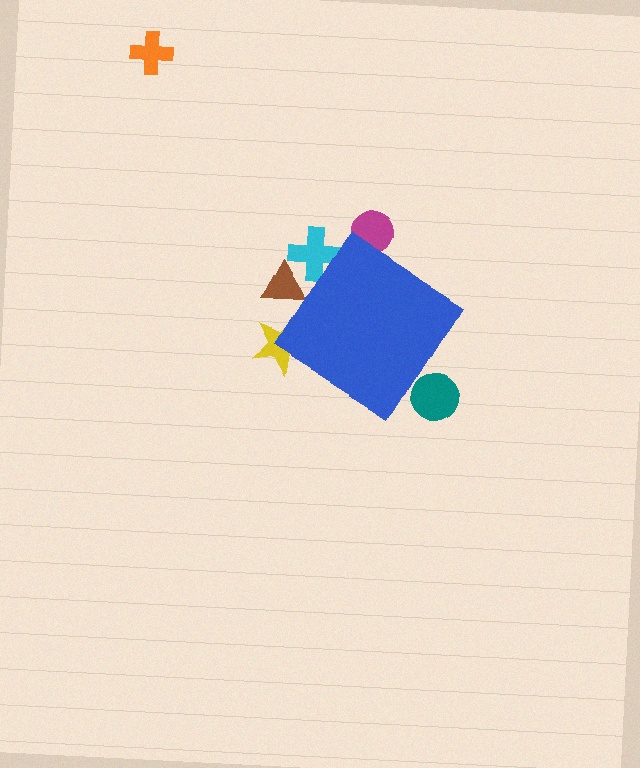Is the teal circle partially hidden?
Yes, the teal circle is partially hidden behind the blue diamond.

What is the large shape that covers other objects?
A blue diamond.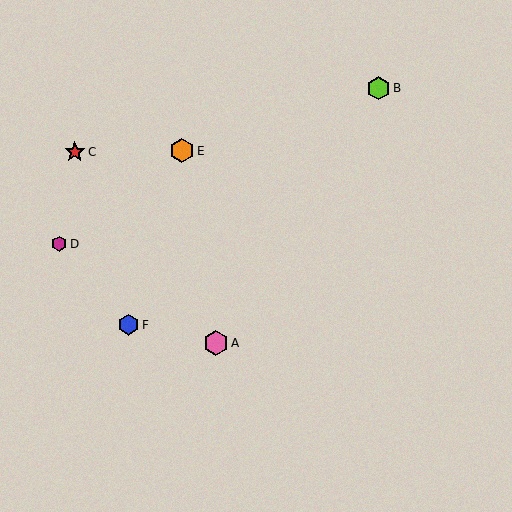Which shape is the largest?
The pink hexagon (labeled A) is the largest.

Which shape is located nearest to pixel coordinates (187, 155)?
The orange hexagon (labeled E) at (182, 151) is nearest to that location.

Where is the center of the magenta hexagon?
The center of the magenta hexagon is at (59, 244).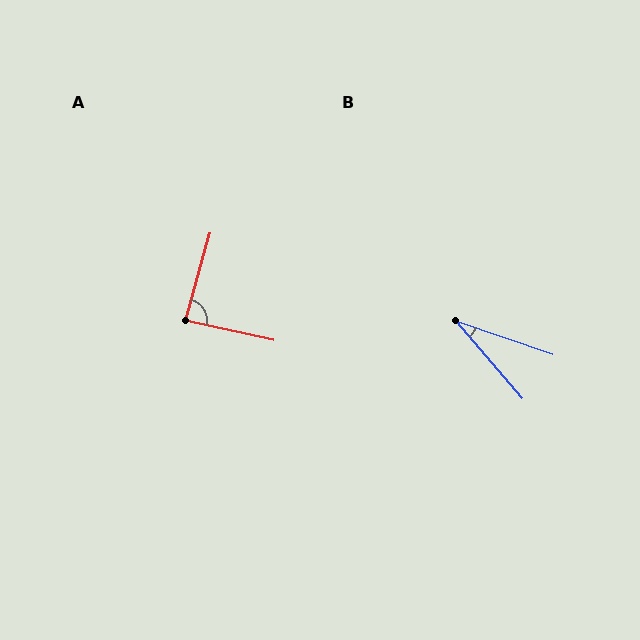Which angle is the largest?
A, at approximately 87 degrees.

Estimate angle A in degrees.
Approximately 87 degrees.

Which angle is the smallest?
B, at approximately 30 degrees.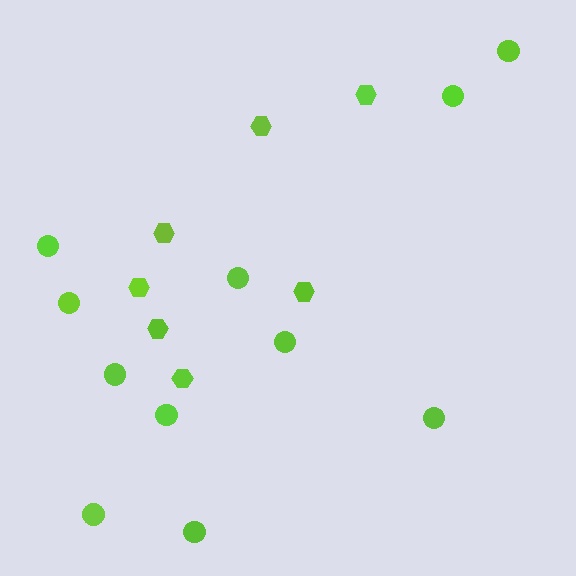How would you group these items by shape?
There are 2 groups: one group of circles (11) and one group of hexagons (7).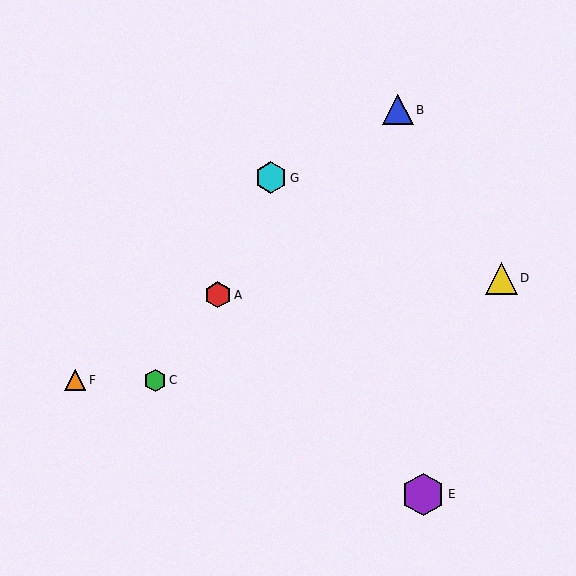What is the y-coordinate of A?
Object A is at y≈295.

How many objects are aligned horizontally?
2 objects (C, F) are aligned horizontally.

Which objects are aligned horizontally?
Objects C, F are aligned horizontally.